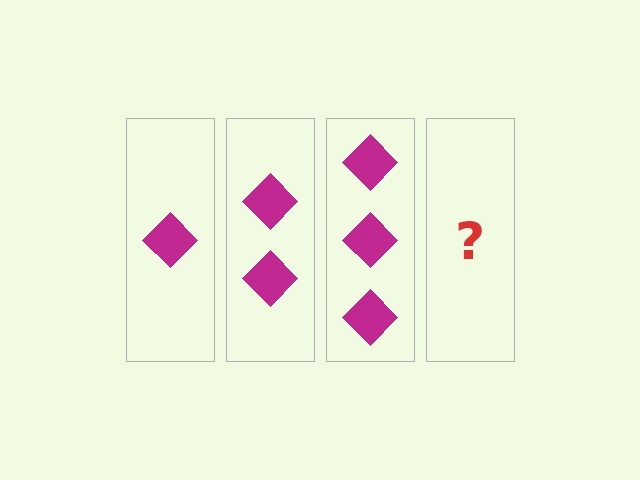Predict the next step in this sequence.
The next step is 4 diamonds.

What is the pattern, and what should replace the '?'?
The pattern is that each step adds one more diamond. The '?' should be 4 diamonds.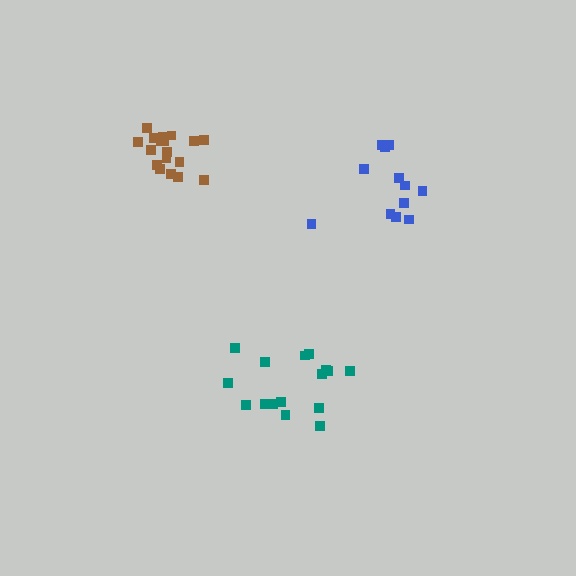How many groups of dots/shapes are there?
There are 3 groups.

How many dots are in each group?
Group 1: 18 dots, Group 2: 16 dots, Group 3: 12 dots (46 total).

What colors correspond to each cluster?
The clusters are colored: brown, teal, blue.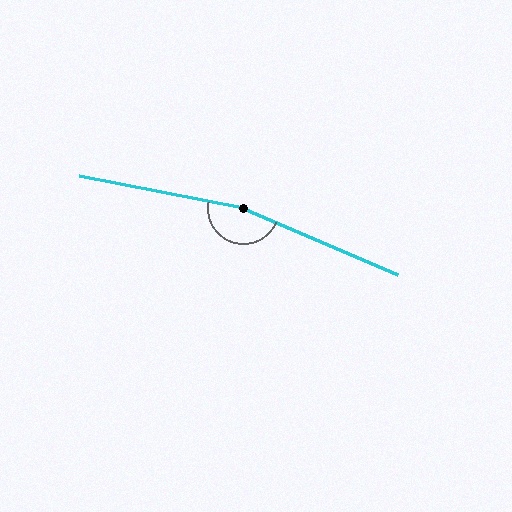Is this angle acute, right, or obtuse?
It is obtuse.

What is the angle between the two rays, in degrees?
Approximately 168 degrees.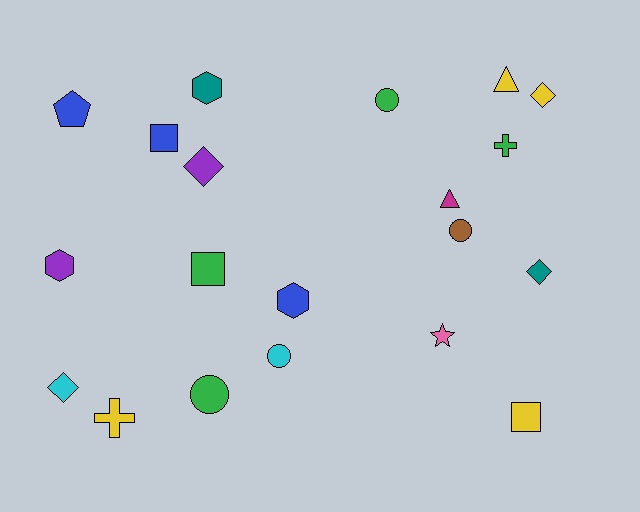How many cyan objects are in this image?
There are 2 cyan objects.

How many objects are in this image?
There are 20 objects.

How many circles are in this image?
There are 4 circles.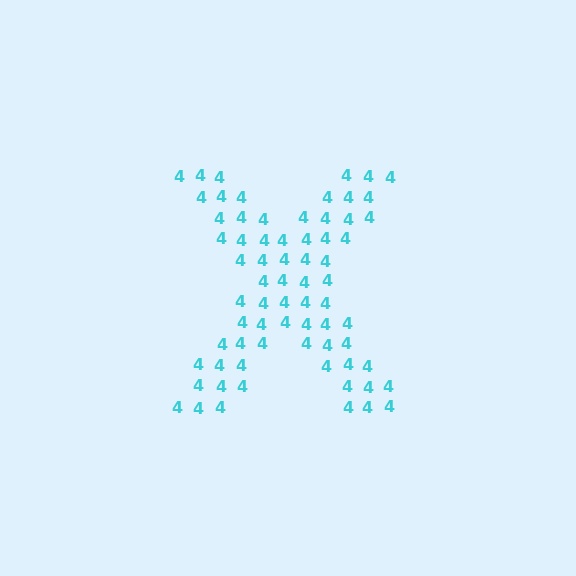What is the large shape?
The large shape is the letter X.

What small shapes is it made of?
It is made of small digit 4's.